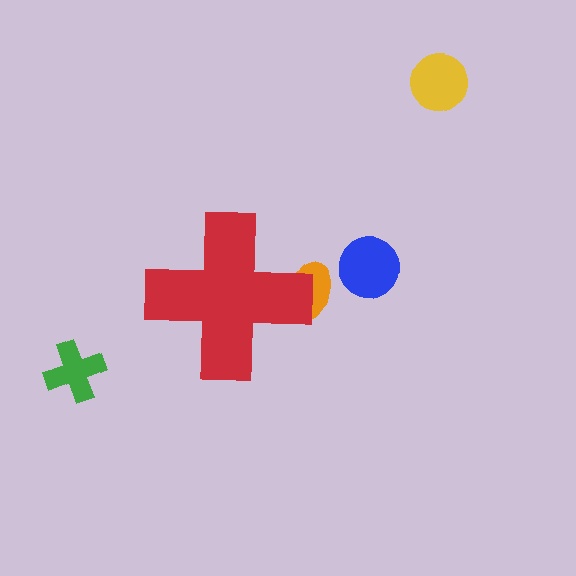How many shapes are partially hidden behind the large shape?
1 shape is partially hidden.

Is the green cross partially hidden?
No, the green cross is fully visible.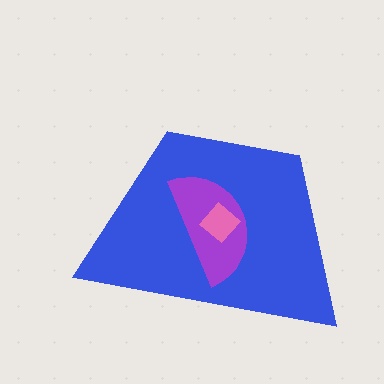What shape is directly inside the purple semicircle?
The pink diamond.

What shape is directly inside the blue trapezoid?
The purple semicircle.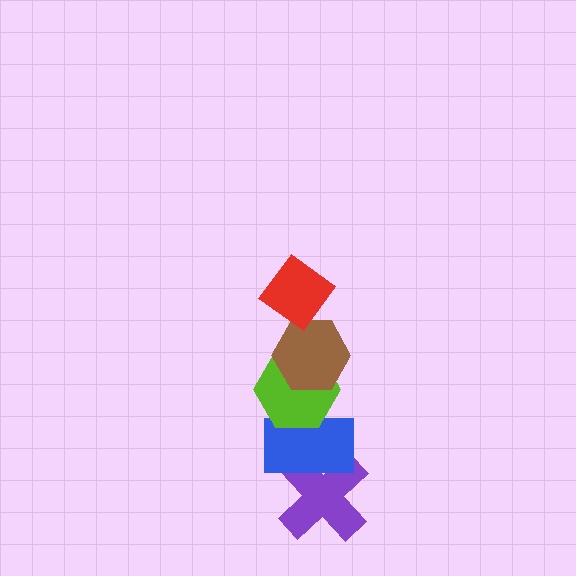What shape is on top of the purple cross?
The blue rectangle is on top of the purple cross.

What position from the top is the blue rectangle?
The blue rectangle is 4th from the top.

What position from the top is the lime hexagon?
The lime hexagon is 3rd from the top.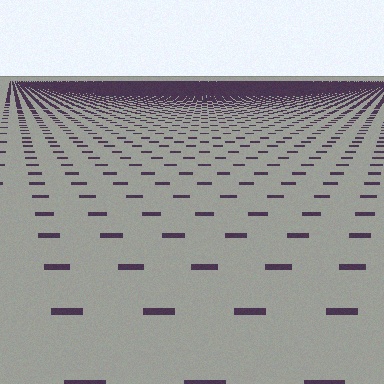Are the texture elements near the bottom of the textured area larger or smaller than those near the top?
Larger. Near the bottom, elements are closer to the viewer and appear at a bigger on-screen size.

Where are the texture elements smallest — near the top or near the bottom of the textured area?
Near the top.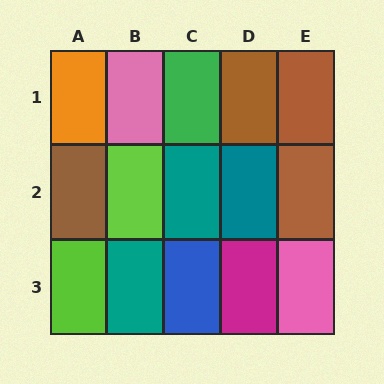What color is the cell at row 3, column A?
Lime.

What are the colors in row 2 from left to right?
Brown, lime, teal, teal, brown.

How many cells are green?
1 cell is green.